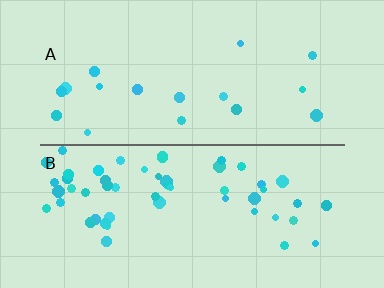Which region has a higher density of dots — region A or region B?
B (the bottom).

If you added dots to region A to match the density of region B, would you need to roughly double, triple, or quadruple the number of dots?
Approximately triple.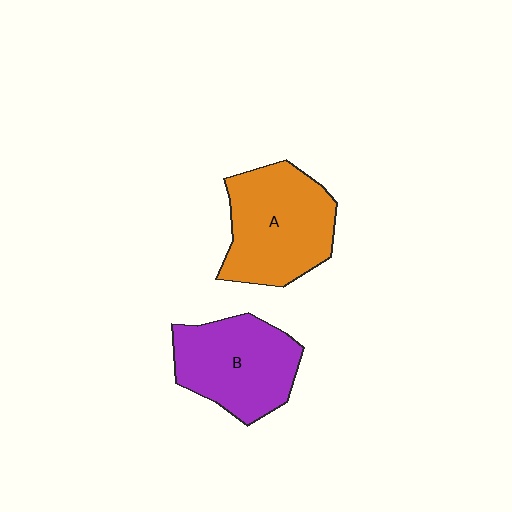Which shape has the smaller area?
Shape B (purple).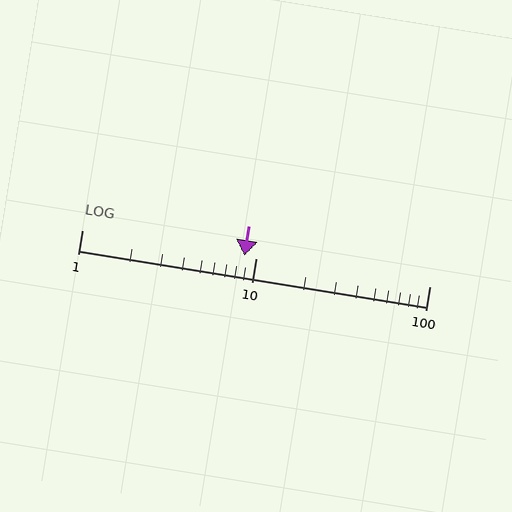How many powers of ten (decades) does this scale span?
The scale spans 2 decades, from 1 to 100.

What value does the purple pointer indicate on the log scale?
The pointer indicates approximately 8.6.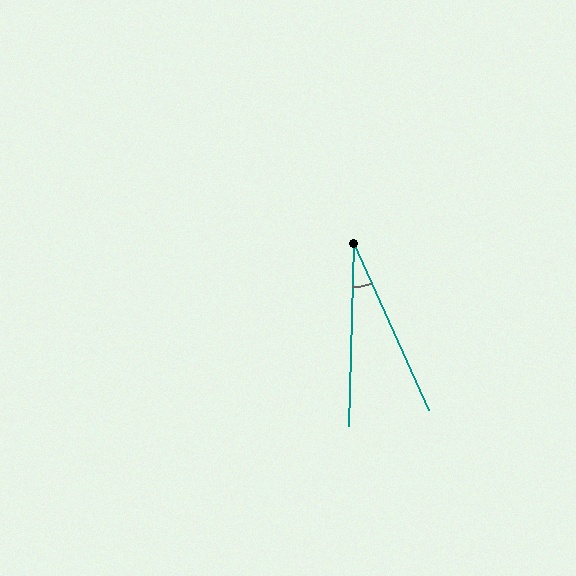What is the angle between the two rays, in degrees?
Approximately 26 degrees.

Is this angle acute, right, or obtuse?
It is acute.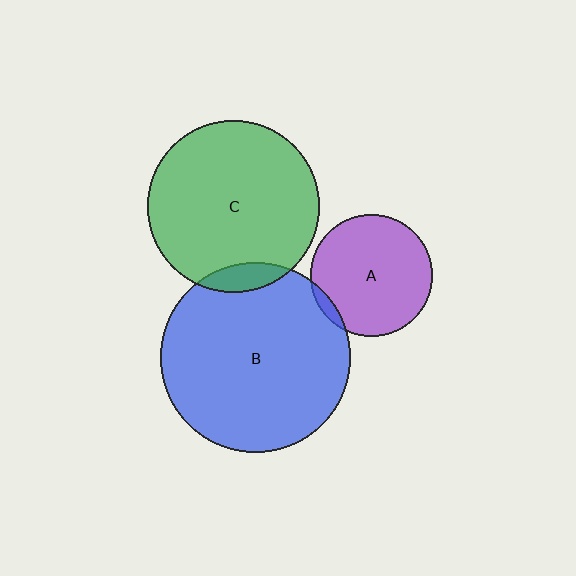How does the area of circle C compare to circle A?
Approximately 2.0 times.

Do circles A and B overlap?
Yes.